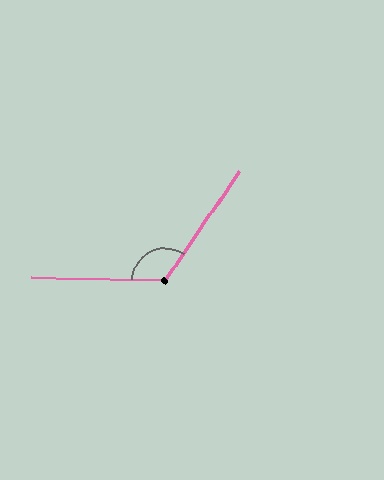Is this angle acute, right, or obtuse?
It is obtuse.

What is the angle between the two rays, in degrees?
Approximately 122 degrees.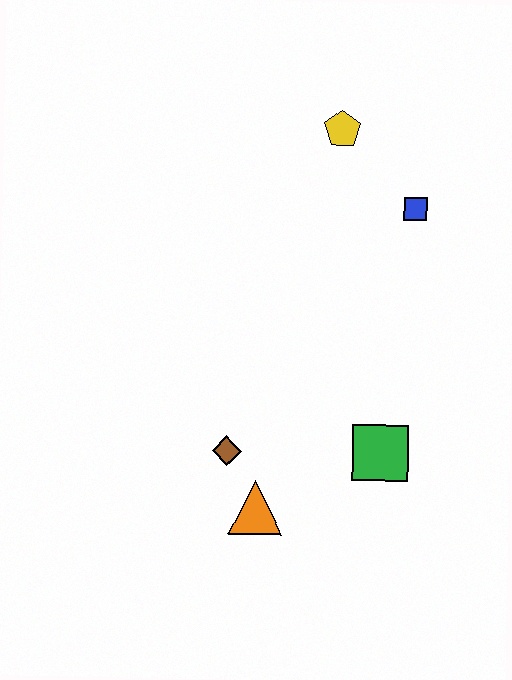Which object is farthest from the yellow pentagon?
The orange triangle is farthest from the yellow pentagon.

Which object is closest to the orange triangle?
The brown diamond is closest to the orange triangle.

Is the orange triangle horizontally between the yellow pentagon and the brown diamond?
Yes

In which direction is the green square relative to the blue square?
The green square is below the blue square.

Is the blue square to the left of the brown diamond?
No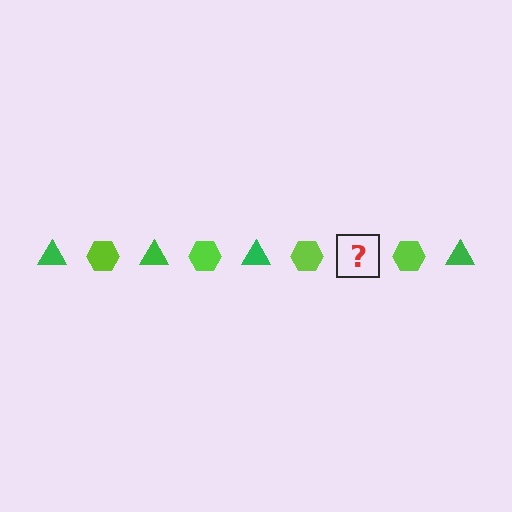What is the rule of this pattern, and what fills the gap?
The rule is that the pattern alternates between green triangle and lime hexagon. The gap should be filled with a green triangle.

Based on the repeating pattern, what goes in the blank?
The blank should be a green triangle.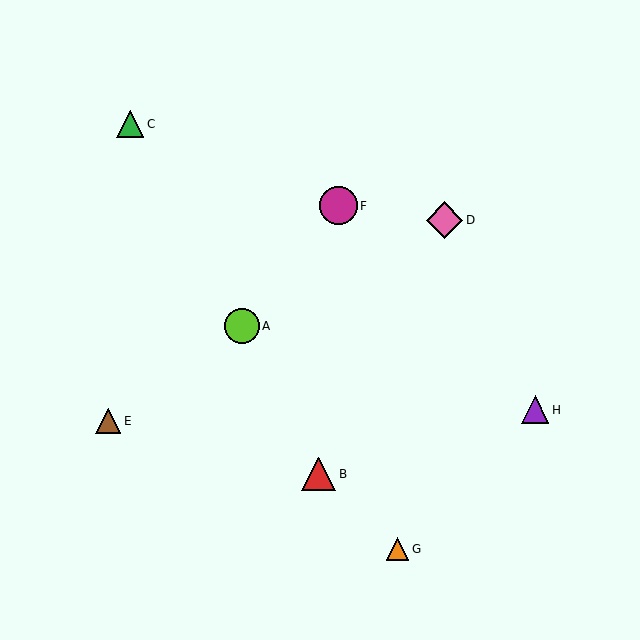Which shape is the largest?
The magenta circle (labeled F) is the largest.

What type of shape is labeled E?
Shape E is a brown triangle.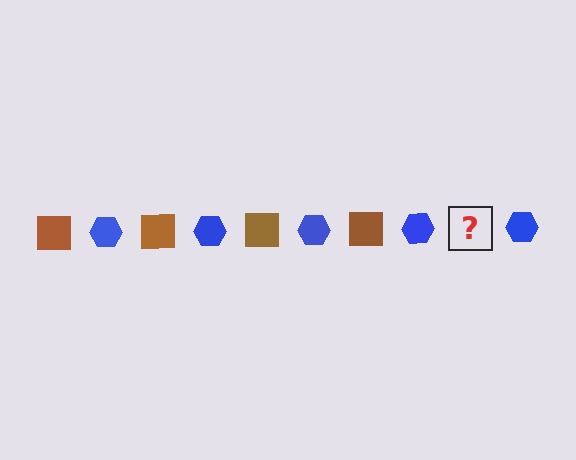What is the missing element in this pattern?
The missing element is a brown square.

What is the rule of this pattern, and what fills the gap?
The rule is that the pattern alternates between brown square and blue hexagon. The gap should be filled with a brown square.